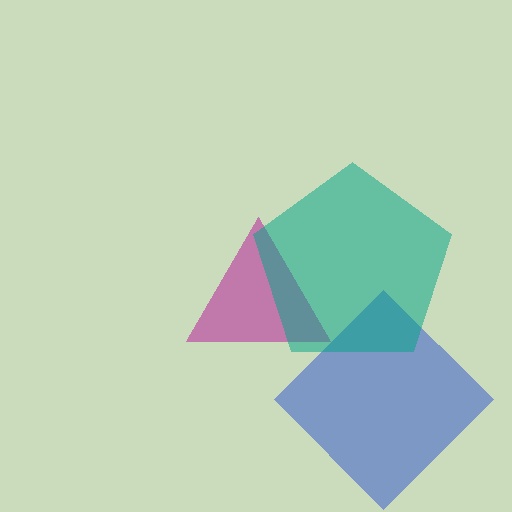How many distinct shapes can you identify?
There are 3 distinct shapes: a blue diamond, a magenta triangle, a teal pentagon.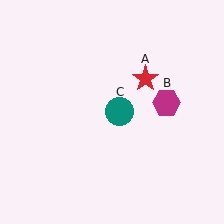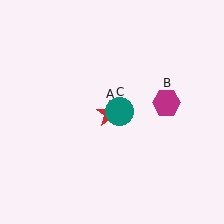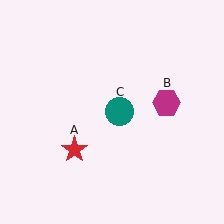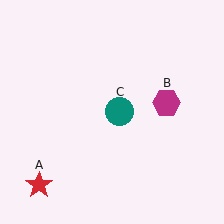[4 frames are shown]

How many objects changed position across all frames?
1 object changed position: red star (object A).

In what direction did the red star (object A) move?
The red star (object A) moved down and to the left.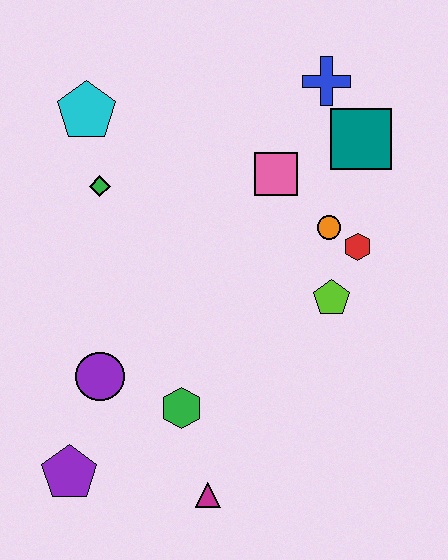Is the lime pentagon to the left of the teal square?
Yes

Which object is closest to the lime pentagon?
The red hexagon is closest to the lime pentagon.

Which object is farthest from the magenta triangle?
The blue cross is farthest from the magenta triangle.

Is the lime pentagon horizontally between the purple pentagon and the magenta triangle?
No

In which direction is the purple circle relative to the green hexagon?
The purple circle is to the left of the green hexagon.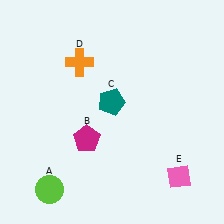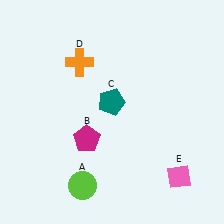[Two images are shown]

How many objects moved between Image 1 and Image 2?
1 object moved between the two images.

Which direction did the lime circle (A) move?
The lime circle (A) moved right.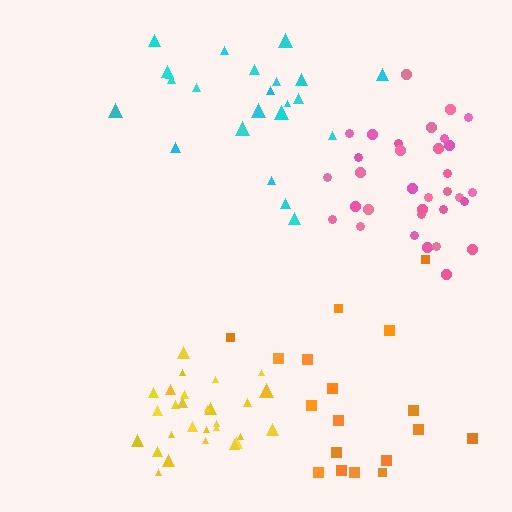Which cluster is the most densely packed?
Yellow.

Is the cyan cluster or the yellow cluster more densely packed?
Yellow.